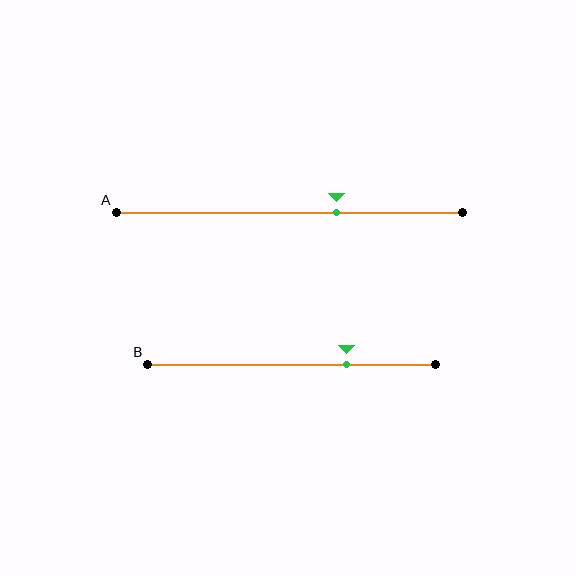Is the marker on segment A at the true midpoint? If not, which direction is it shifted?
No, the marker on segment A is shifted to the right by about 13% of the segment length.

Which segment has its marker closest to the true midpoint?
Segment A has its marker closest to the true midpoint.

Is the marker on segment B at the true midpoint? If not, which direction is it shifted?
No, the marker on segment B is shifted to the right by about 19% of the segment length.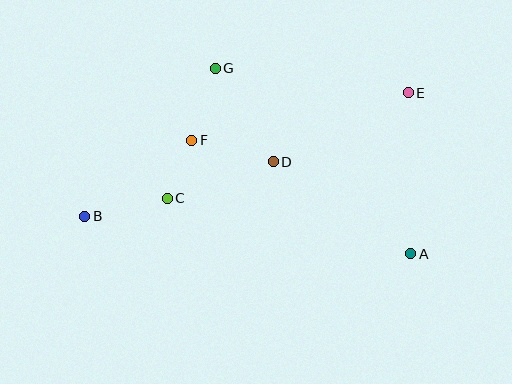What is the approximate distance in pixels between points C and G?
The distance between C and G is approximately 139 pixels.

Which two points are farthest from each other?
Points B and E are farthest from each other.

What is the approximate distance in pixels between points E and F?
The distance between E and F is approximately 221 pixels.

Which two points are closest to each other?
Points C and F are closest to each other.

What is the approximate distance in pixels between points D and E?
The distance between D and E is approximately 152 pixels.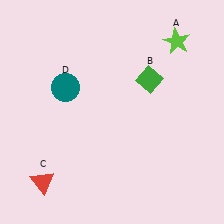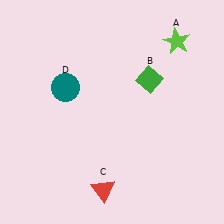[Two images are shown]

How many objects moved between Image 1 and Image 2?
1 object moved between the two images.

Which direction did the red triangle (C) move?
The red triangle (C) moved right.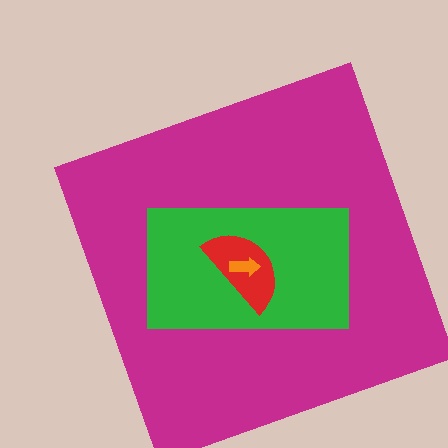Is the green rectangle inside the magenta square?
Yes.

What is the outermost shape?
The magenta square.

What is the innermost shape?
The orange arrow.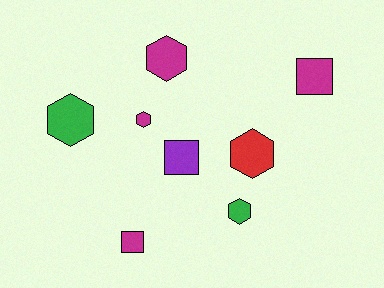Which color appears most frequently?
Magenta, with 4 objects.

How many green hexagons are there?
There are 2 green hexagons.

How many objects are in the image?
There are 8 objects.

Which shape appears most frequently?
Hexagon, with 5 objects.